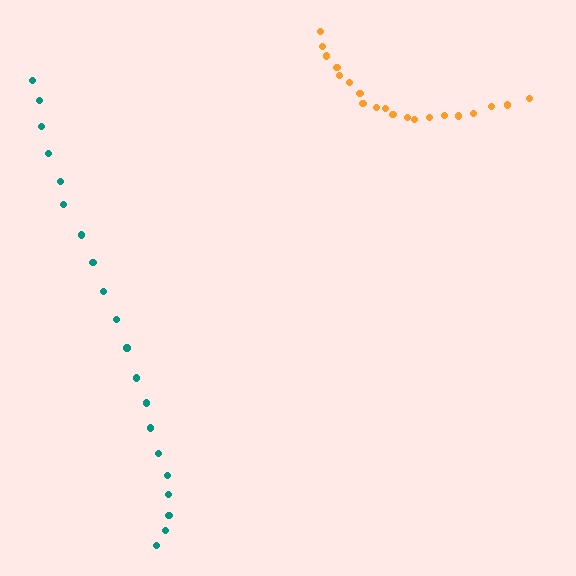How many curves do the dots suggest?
There are 2 distinct paths.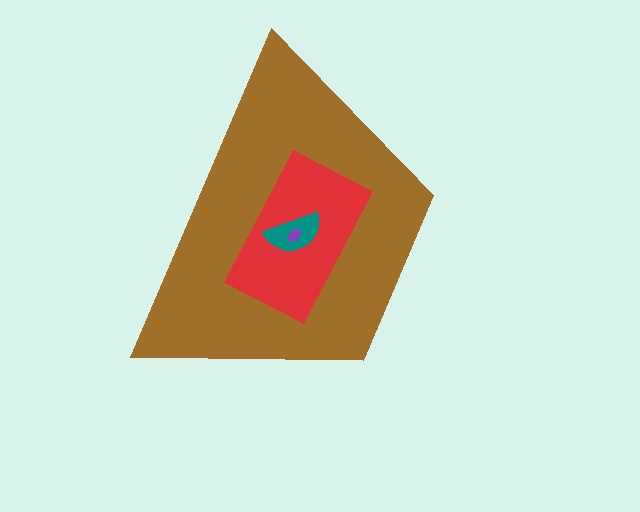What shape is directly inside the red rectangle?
The teal semicircle.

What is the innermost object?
The purple ellipse.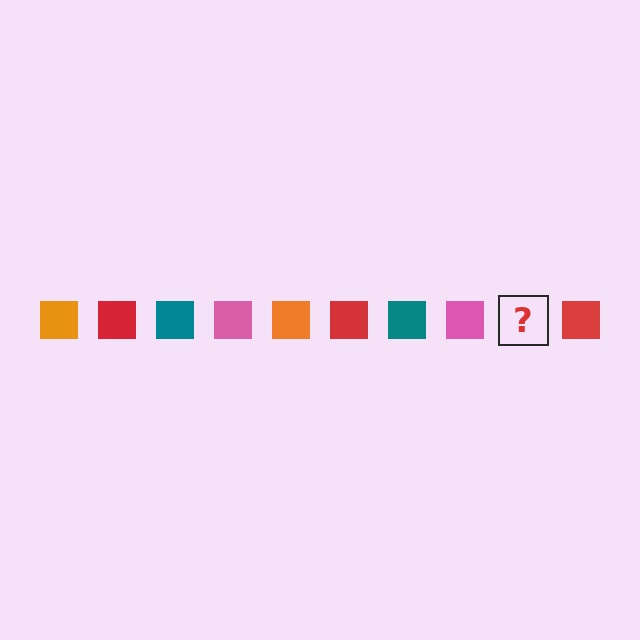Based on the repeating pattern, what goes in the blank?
The blank should be an orange square.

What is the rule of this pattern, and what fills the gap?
The rule is that the pattern cycles through orange, red, teal, pink squares. The gap should be filled with an orange square.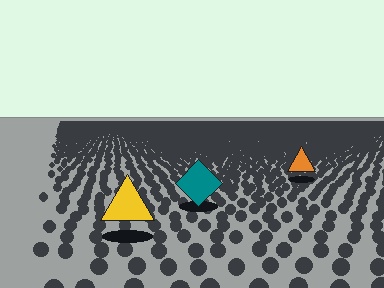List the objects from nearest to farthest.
From nearest to farthest: the yellow triangle, the teal diamond, the orange triangle.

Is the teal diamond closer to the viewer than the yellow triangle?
No. The yellow triangle is closer — you can tell from the texture gradient: the ground texture is coarser near it.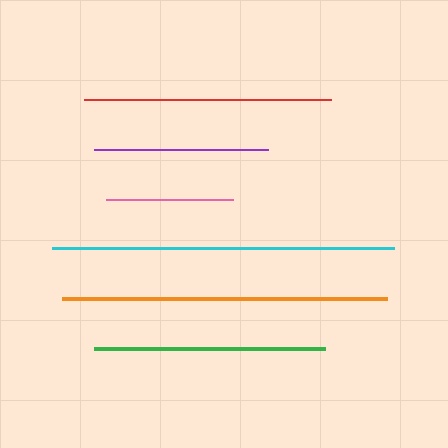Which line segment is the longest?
The cyan line is the longest at approximately 342 pixels.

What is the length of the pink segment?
The pink segment is approximately 127 pixels long.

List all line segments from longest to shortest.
From longest to shortest: cyan, orange, red, green, purple, pink.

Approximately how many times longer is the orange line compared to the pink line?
The orange line is approximately 2.6 times the length of the pink line.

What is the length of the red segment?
The red segment is approximately 247 pixels long.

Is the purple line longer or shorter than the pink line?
The purple line is longer than the pink line.